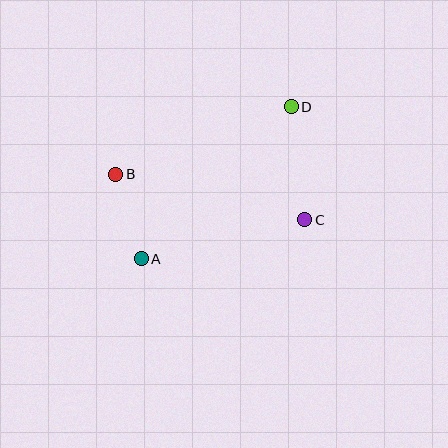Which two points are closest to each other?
Points A and B are closest to each other.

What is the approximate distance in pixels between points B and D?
The distance between B and D is approximately 188 pixels.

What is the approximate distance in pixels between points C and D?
The distance between C and D is approximately 114 pixels.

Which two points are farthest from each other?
Points A and D are farthest from each other.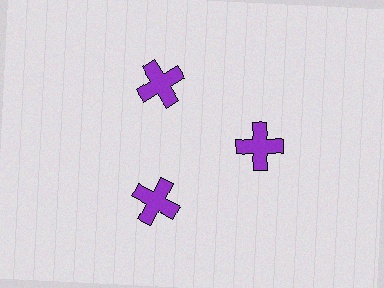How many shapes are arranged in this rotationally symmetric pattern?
There are 3 shapes, arranged in 3 groups of 1.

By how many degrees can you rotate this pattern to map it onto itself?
The pattern maps onto itself every 120 degrees of rotation.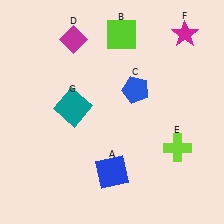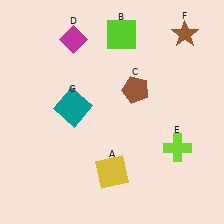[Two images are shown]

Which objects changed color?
A changed from blue to yellow. C changed from blue to brown. F changed from magenta to brown.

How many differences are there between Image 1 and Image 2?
There are 3 differences between the two images.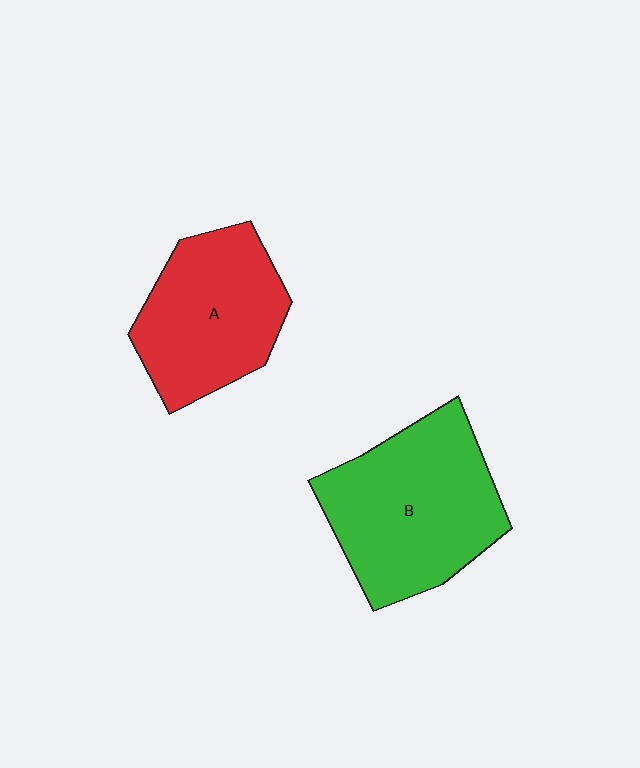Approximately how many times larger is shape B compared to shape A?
Approximately 1.2 times.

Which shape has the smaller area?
Shape A (red).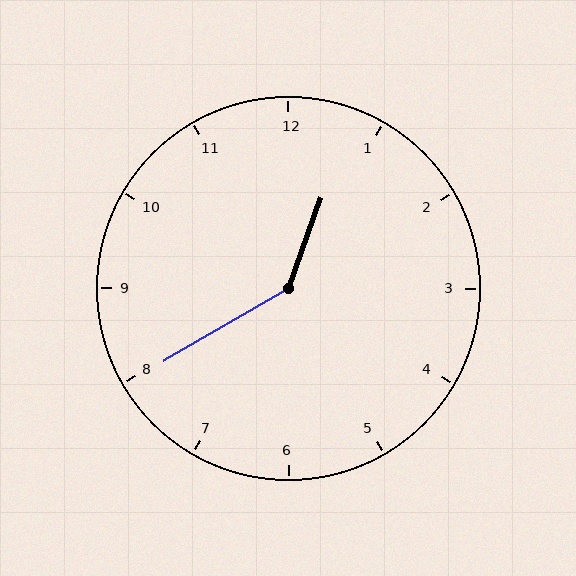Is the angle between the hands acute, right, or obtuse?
It is obtuse.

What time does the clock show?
12:40.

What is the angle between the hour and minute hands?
Approximately 140 degrees.